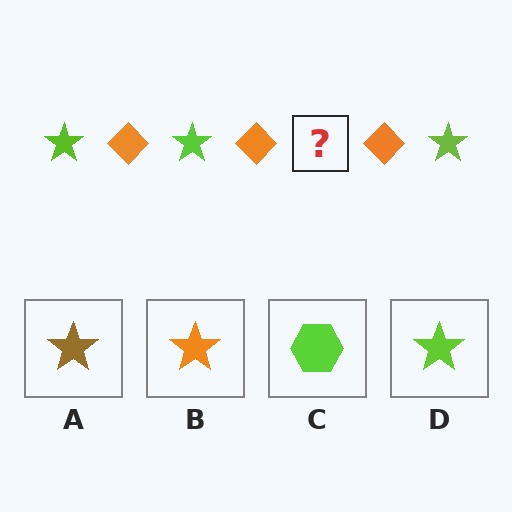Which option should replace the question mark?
Option D.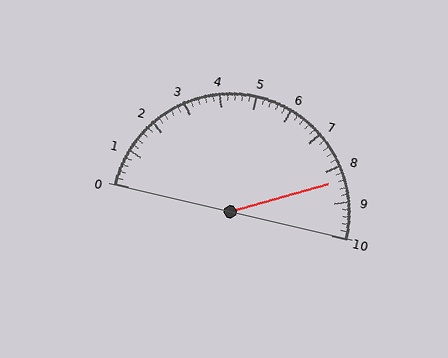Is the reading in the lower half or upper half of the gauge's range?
The reading is in the upper half of the range (0 to 10).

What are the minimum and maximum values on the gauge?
The gauge ranges from 0 to 10.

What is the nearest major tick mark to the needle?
The nearest major tick mark is 8.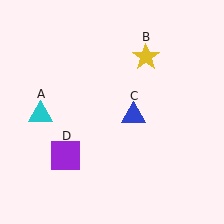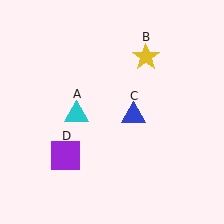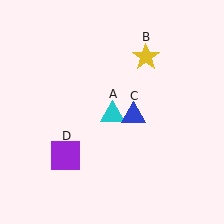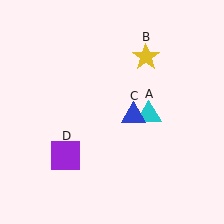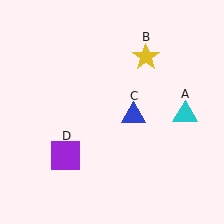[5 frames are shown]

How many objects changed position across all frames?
1 object changed position: cyan triangle (object A).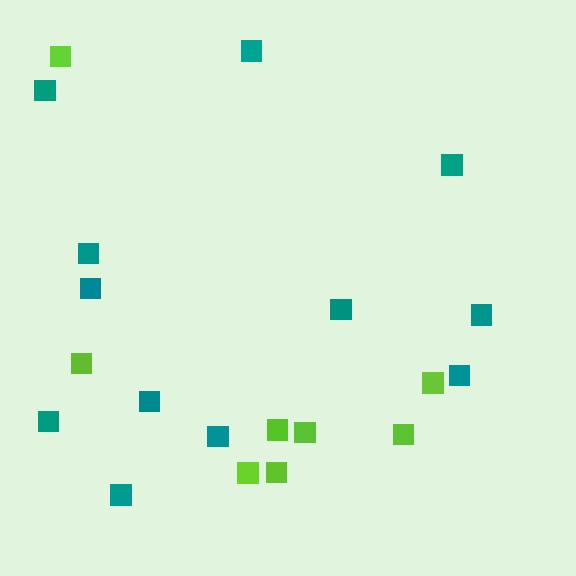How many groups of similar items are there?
There are 2 groups: one group of lime squares (8) and one group of teal squares (12).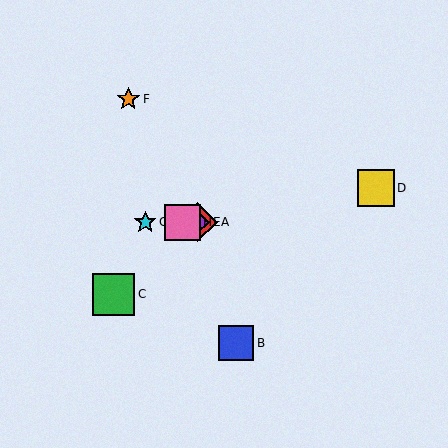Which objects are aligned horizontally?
Objects A, E, G, H are aligned horizontally.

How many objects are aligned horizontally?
4 objects (A, E, G, H) are aligned horizontally.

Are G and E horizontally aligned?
Yes, both are at y≈222.